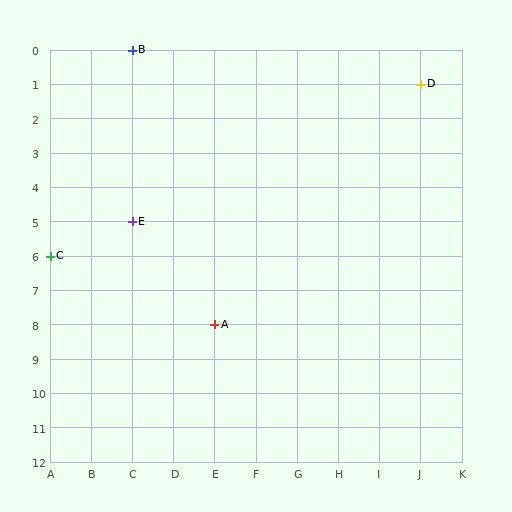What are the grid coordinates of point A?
Point A is at grid coordinates (E, 8).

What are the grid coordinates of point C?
Point C is at grid coordinates (A, 6).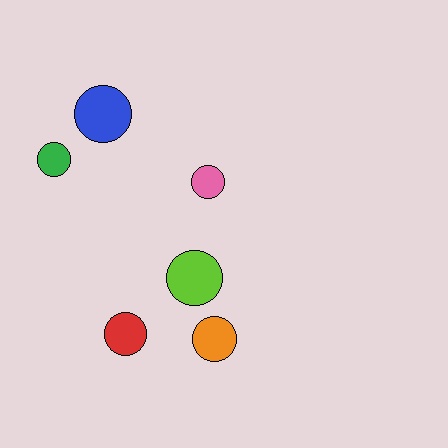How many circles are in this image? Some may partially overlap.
There are 6 circles.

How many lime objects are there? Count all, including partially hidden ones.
There is 1 lime object.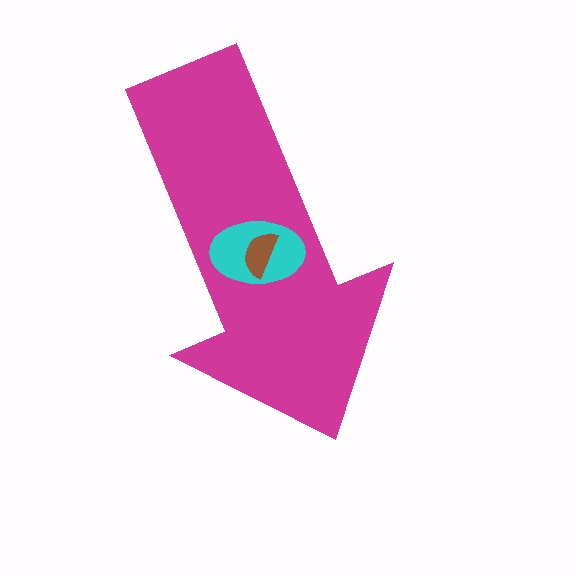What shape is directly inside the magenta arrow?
The cyan ellipse.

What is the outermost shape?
The magenta arrow.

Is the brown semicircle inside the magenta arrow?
Yes.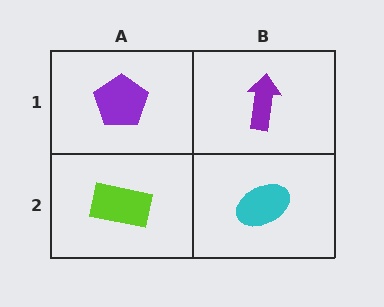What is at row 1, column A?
A purple pentagon.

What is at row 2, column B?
A cyan ellipse.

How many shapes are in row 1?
2 shapes.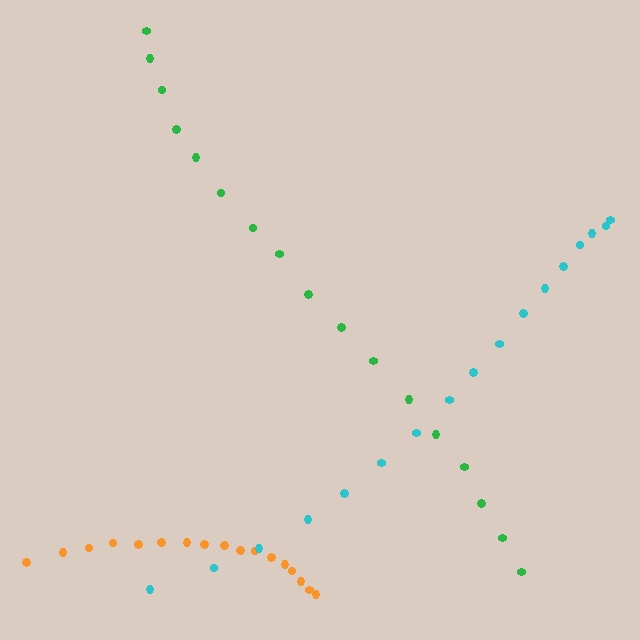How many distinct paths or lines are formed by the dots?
There are 3 distinct paths.